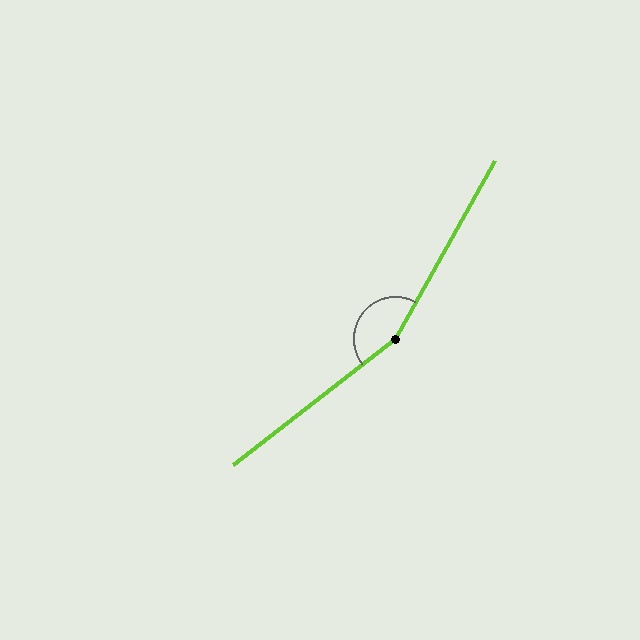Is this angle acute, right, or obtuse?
It is obtuse.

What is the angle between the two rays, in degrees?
Approximately 157 degrees.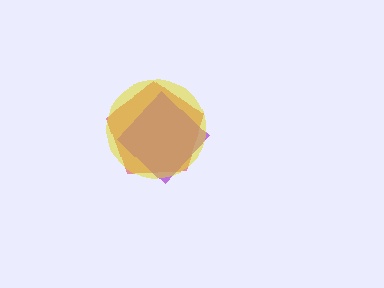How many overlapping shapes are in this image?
There are 3 overlapping shapes in the image.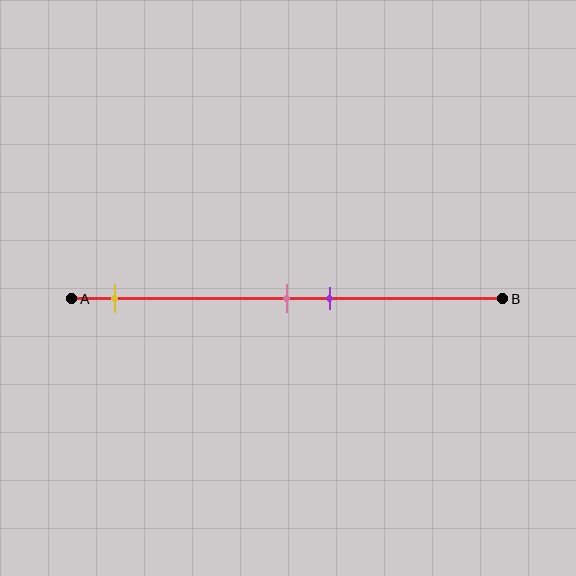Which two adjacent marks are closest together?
The pink and purple marks are the closest adjacent pair.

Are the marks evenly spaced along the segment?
No, the marks are not evenly spaced.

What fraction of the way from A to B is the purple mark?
The purple mark is approximately 60% (0.6) of the way from A to B.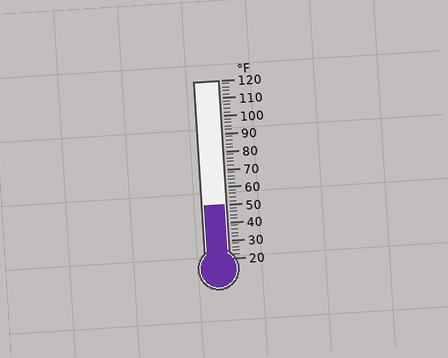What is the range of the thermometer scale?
The thermometer scale ranges from 20°F to 120°F.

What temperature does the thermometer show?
The thermometer shows approximately 50°F.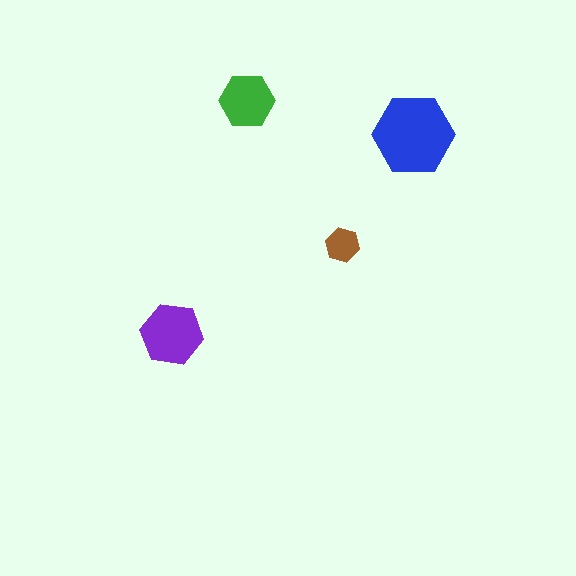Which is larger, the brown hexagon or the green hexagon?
The green one.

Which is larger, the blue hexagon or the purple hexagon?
The blue one.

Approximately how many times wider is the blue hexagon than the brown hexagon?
About 2.5 times wider.